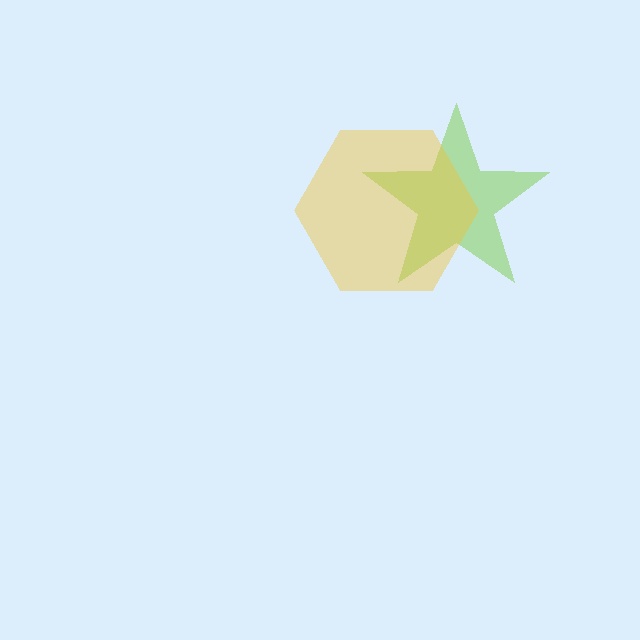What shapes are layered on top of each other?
The layered shapes are: a lime star, a yellow hexagon.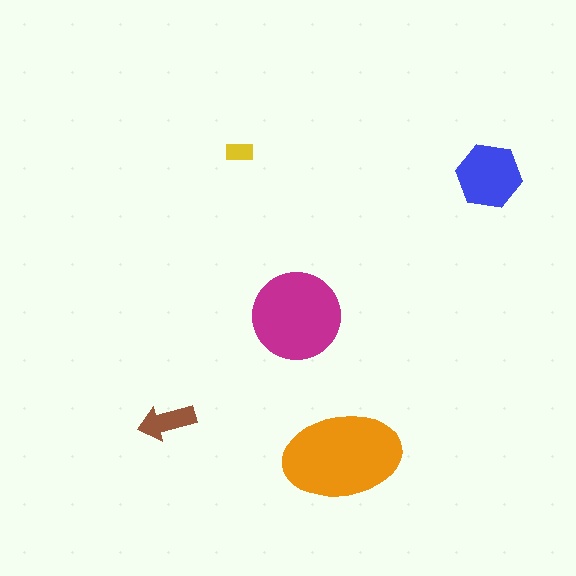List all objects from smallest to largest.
The yellow rectangle, the brown arrow, the blue hexagon, the magenta circle, the orange ellipse.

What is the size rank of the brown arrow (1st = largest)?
4th.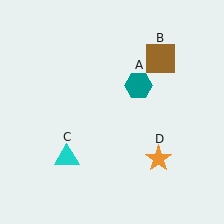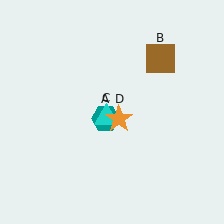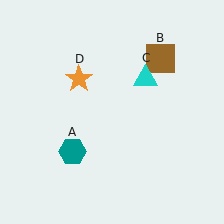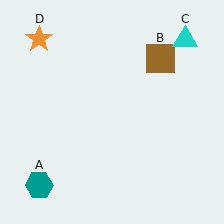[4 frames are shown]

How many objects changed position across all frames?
3 objects changed position: teal hexagon (object A), cyan triangle (object C), orange star (object D).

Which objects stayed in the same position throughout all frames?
Brown square (object B) remained stationary.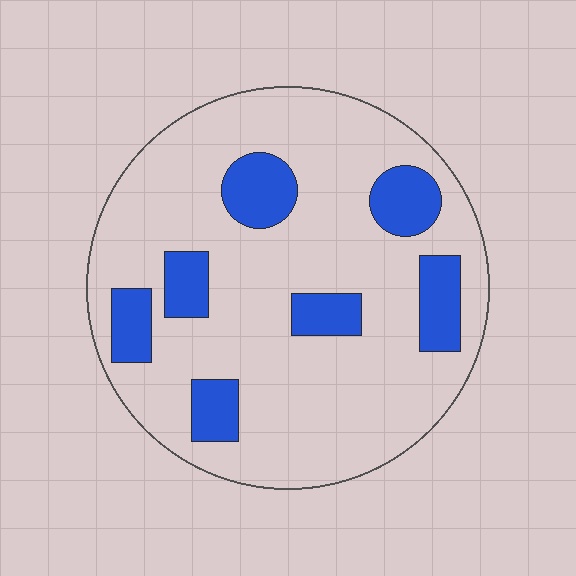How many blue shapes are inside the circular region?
7.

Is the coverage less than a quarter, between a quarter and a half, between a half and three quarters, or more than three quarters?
Less than a quarter.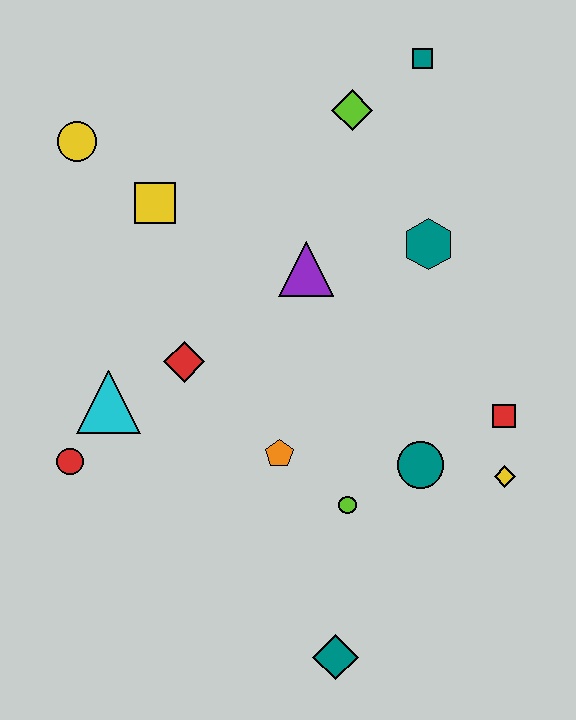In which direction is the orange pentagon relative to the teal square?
The orange pentagon is below the teal square.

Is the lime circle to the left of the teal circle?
Yes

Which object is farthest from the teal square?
The teal diamond is farthest from the teal square.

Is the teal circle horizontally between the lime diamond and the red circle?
No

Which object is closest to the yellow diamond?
The red square is closest to the yellow diamond.